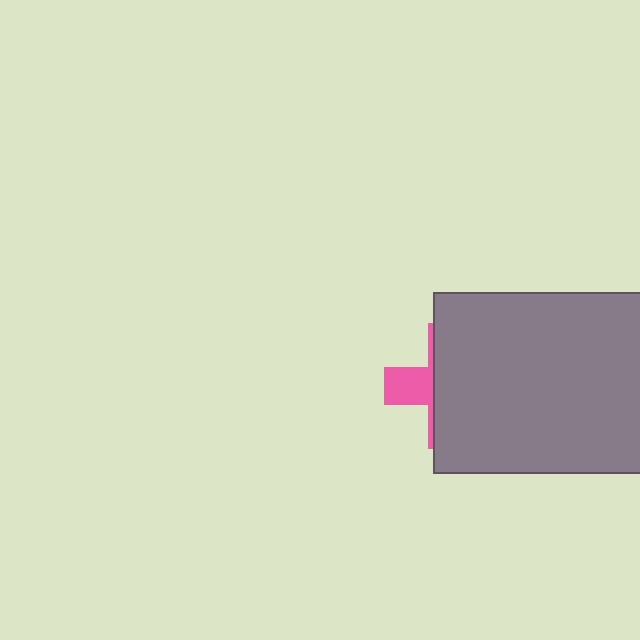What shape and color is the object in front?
The object in front is a gray rectangle.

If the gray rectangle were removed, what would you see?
You would see the complete pink cross.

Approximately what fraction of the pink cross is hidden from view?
Roughly 70% of the pink cross is hidden behind the gray rectangle.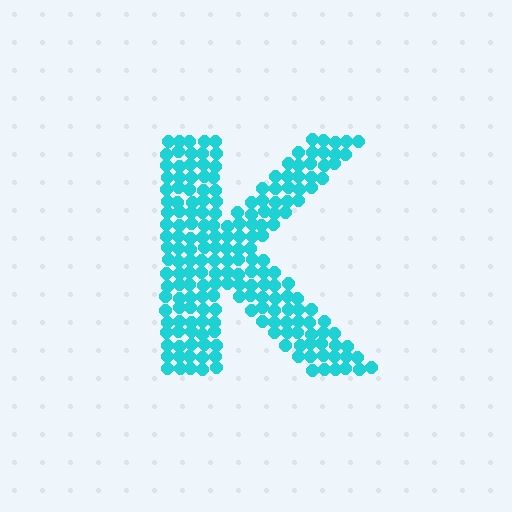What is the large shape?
The large shape is the letter K.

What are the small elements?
The small elements are circles.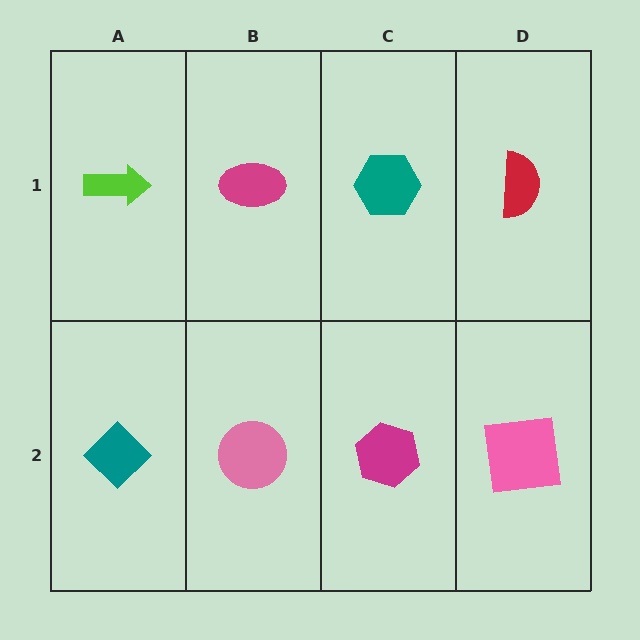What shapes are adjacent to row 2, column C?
A teal hexagon (row 1, column C), a pink circle (row 2, column B), a pink square (row 2, column D).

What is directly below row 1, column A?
A teal diamond.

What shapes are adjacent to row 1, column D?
A pink square (row 2, column D), a teal hexagon (row 1, column C).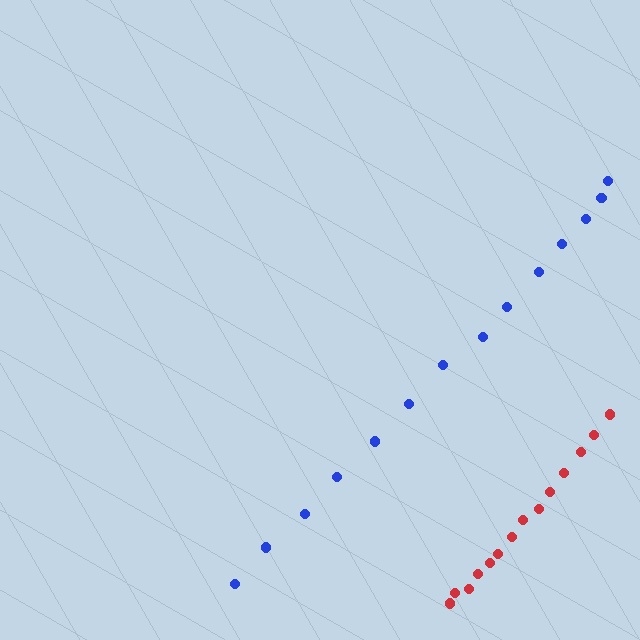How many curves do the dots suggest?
There are 2 distinct paths.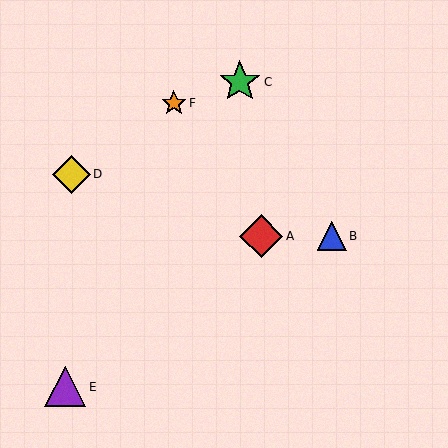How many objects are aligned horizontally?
2 objects (A, B) are aligned horizontally.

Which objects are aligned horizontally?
Objects A, B are aligned horizontally.